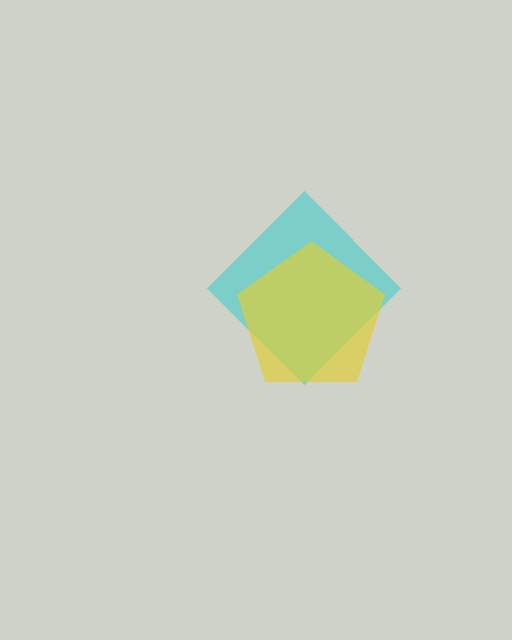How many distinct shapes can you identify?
There are 2 distinct shapes: a cyan diamond, a yellow pentagon.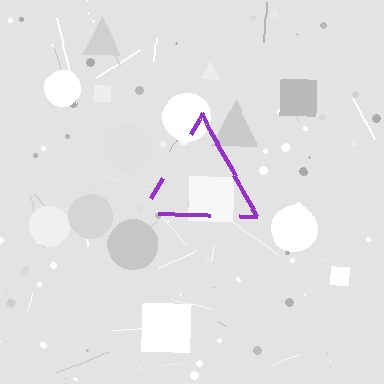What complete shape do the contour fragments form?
The contour fragments form a triangle.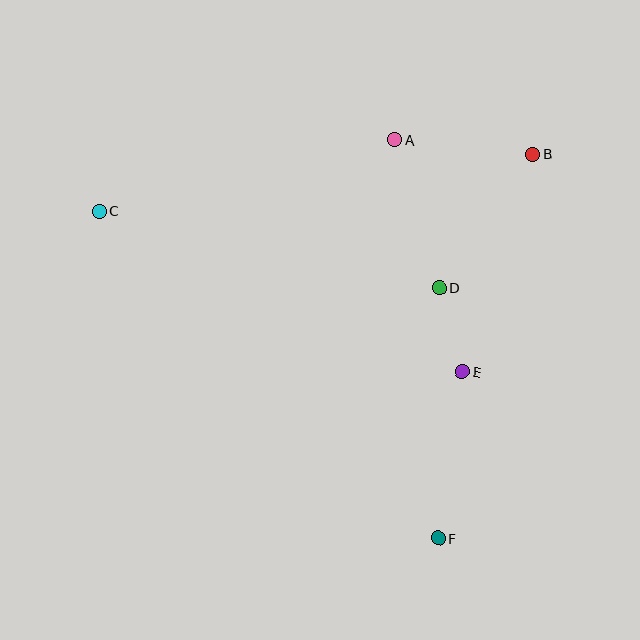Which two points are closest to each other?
Points D and E are closest to each other.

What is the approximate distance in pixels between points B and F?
The distance between B and F is approximately 395 pixels.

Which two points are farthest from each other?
Points C and F are farthest from each other.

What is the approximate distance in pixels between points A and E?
The distance between A and E is approximately 242 pixels.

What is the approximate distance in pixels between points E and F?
The distance between E and F is approximately 168 pixels.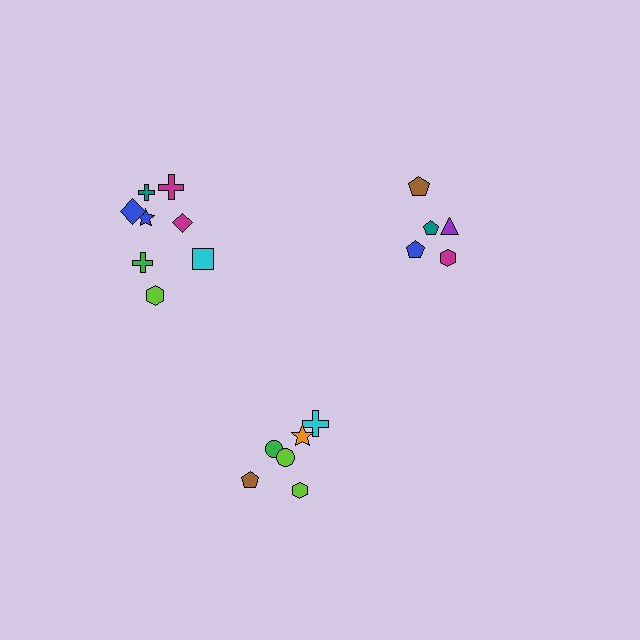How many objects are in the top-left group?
There are 8 objects.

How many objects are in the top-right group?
There are 5 objects.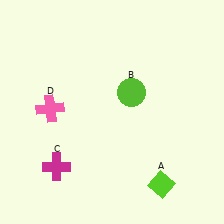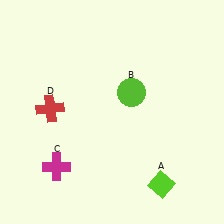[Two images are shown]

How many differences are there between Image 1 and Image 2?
There is 1 difference between the two images.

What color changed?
The cross (D) changed from pink in Image 1 to red in Image 2.